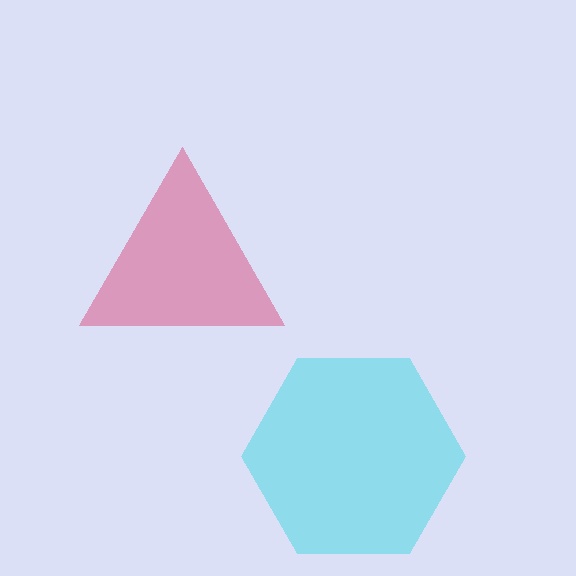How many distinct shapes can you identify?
There are 2 distinct shapes: a cyan hexagon, a pink triangle.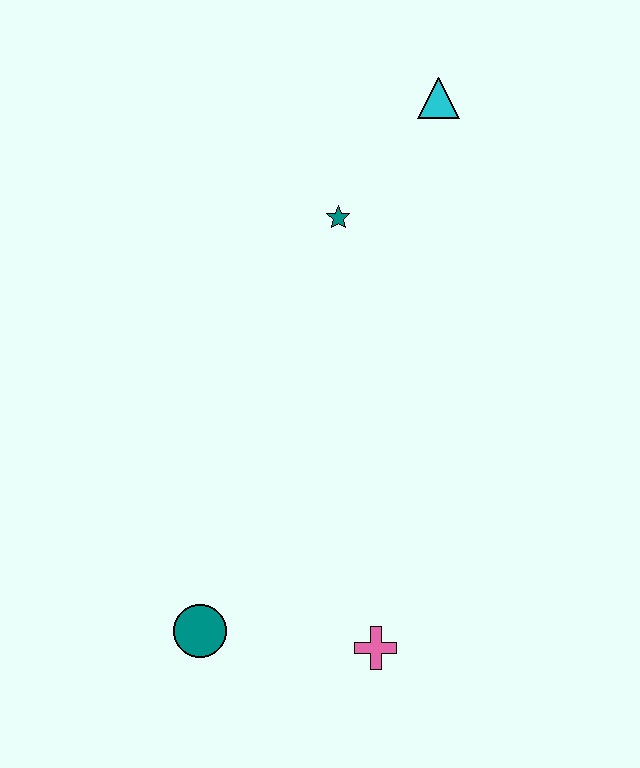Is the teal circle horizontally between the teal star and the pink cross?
No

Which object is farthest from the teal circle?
The cyan triangle is farthest from the teal circle.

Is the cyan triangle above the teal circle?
Yes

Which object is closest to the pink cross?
The teal circle is closest to the pink cross.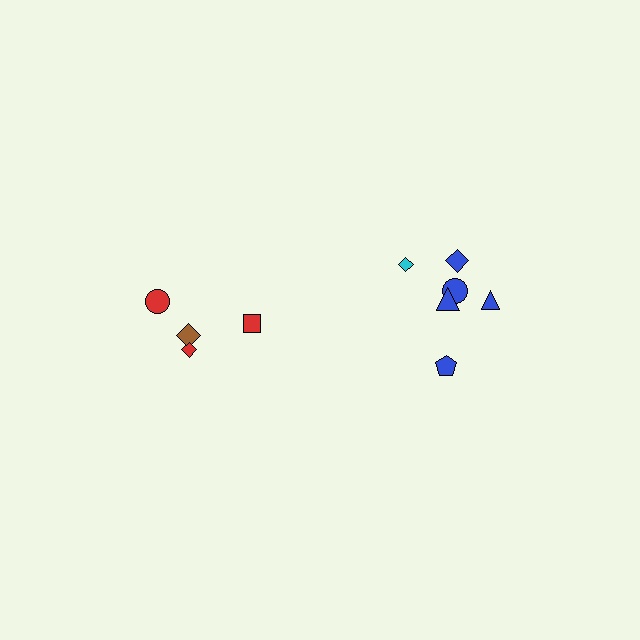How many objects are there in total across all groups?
There are 10 objects.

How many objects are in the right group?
There are 6 objects.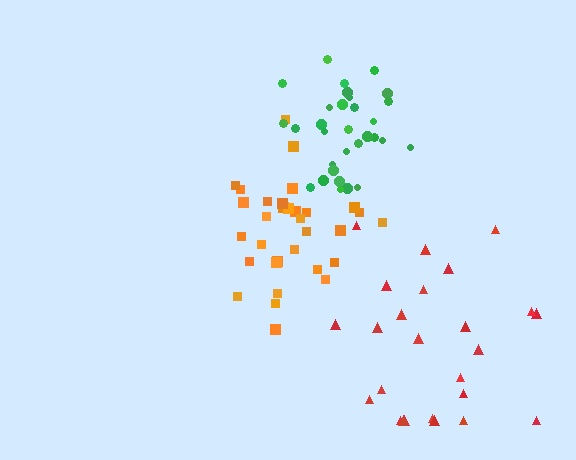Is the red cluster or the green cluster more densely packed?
Green.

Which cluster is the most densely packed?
Green.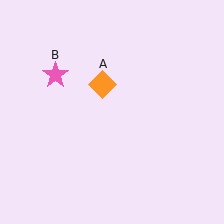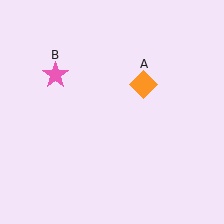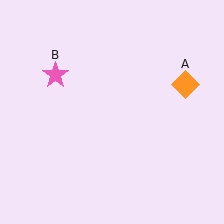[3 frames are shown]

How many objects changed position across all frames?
1 object changed position: orange diamond (object A).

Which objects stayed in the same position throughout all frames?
Pink star (object B) remained stationary.